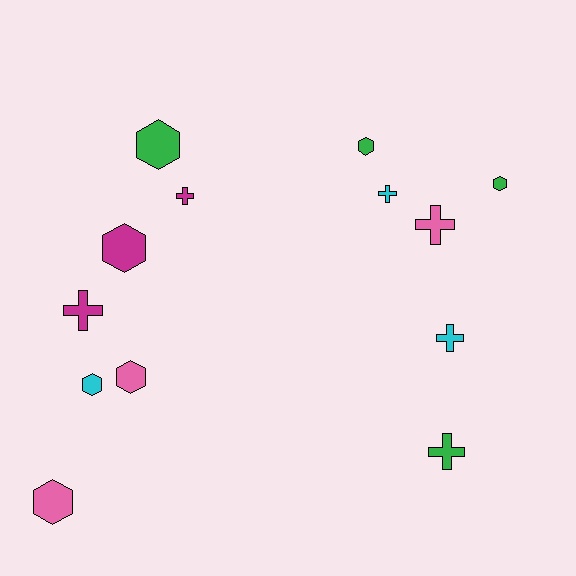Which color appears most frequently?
Green, with 4 objects.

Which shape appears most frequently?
Hexagon, with 7 objects.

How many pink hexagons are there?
There are 2 pink hexagons.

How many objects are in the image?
There are 13 objects.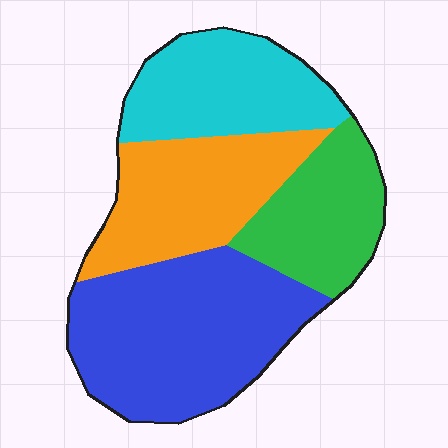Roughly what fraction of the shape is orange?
Orange takes up about one quarter (1/4) of the shape.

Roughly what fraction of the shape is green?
Green covers roughly 20% of the shape.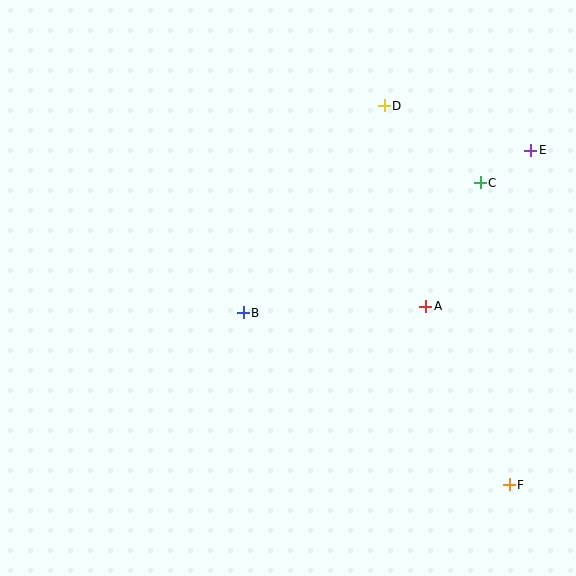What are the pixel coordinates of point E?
Point E is at (531, 150).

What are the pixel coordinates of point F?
Point F is at (509, 485).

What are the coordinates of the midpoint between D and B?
The midpoint between D and B is at (314, 209).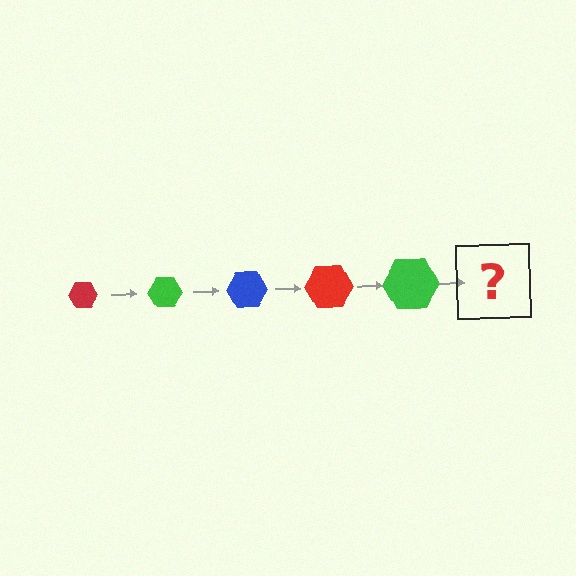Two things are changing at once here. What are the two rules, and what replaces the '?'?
The two rules are that the hexagon grows larger each step and the color cycles through red, green, and blue. The '?' should be a blue hexagon, larger than the previous one.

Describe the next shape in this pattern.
It should be a blue hexagon, larger than the previous one.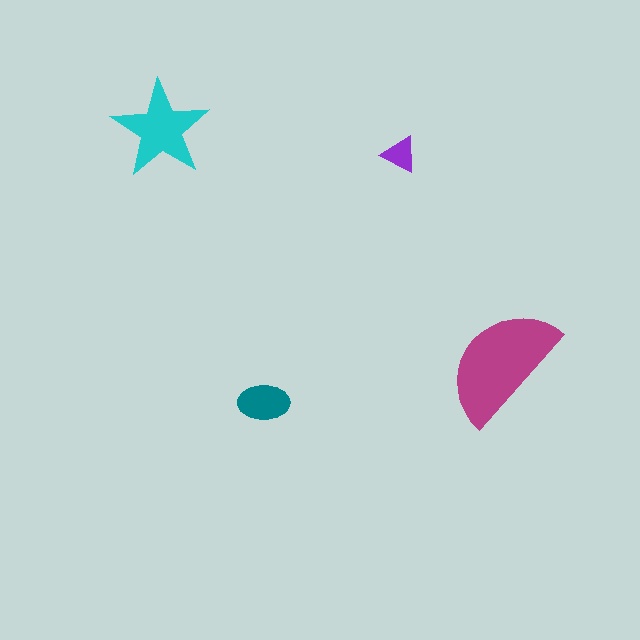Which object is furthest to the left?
The cyan star is leftmost.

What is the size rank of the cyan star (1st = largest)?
2nd.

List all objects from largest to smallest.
The magenta semicircle, the cyan star, the teal ellipse, the purple triangle.